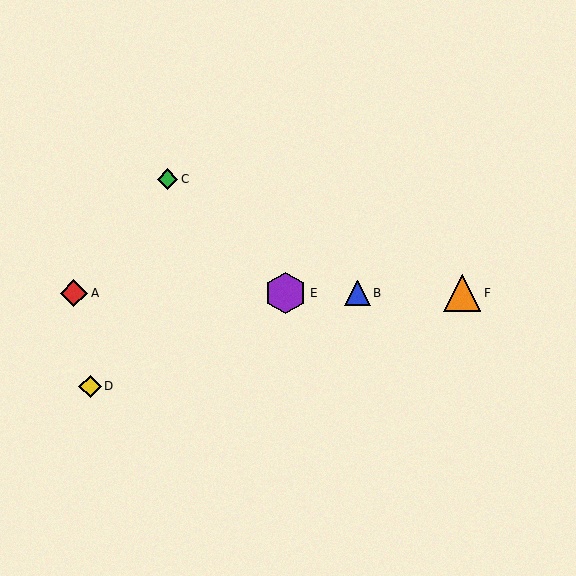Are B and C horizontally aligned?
No, B is at y≈293 and C is at y≈179.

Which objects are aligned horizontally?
Objects A, B, E, F are aligned horizontally.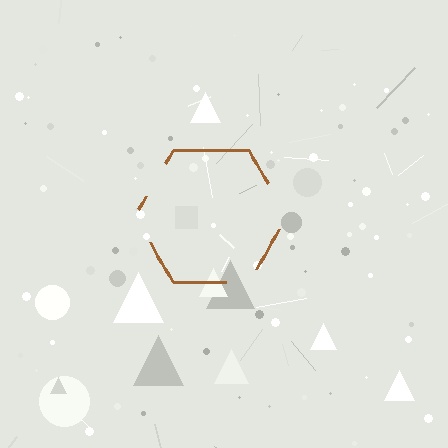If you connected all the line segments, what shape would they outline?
They would outline a hexagon.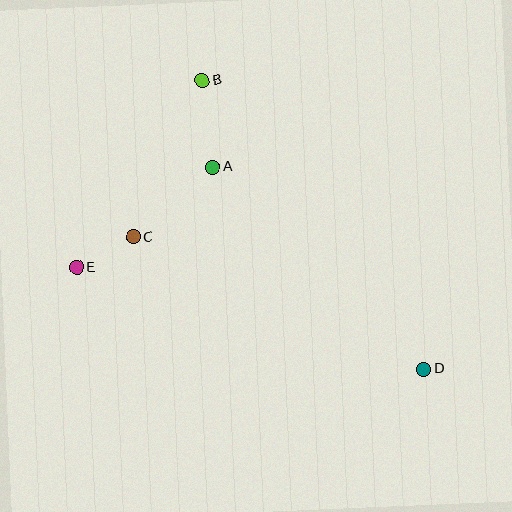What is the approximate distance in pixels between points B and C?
The distance between B and C is approximately 171 pixels.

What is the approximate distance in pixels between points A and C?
The distance between A and C is approximately 106 pixels.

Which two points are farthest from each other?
Points B and D are farthest from each other.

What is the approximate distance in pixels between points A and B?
The distance between A and B is approximately 87 pixels.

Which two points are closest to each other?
Points C and E are closest to each other.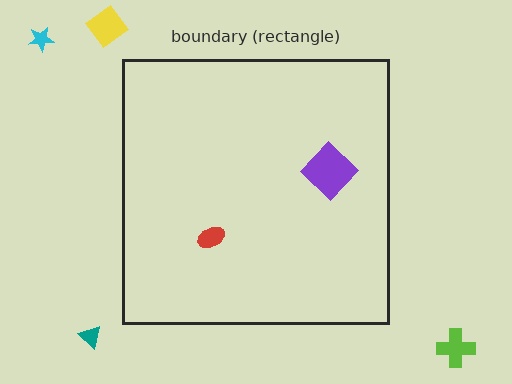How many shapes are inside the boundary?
2 inside, 4 outside.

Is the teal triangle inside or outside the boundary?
Outside.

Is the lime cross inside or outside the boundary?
Outside.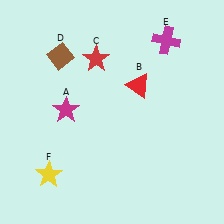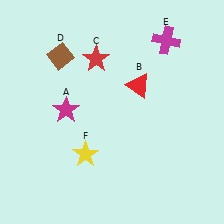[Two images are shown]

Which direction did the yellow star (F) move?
The yellow star (F) moved right.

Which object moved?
The yellow star (F) moved right.